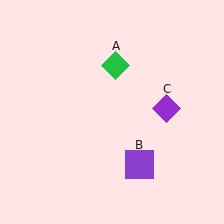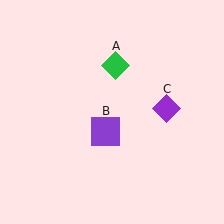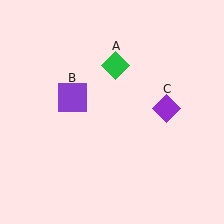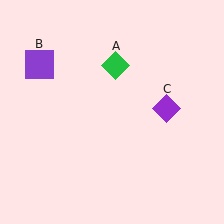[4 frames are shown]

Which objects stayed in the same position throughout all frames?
Green diamond (object A) and purple diamond (object C) remained stationary.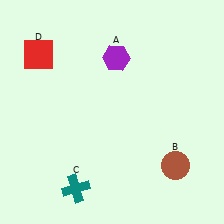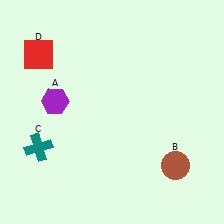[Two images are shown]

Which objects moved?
The objects that moved are: the purple hexagon (A), the teal cross (C).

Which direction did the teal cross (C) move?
The teal cross (C) moved up.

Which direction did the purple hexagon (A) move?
The purple hexagon (A) moved left.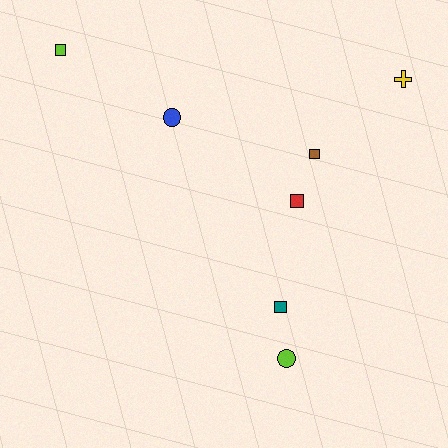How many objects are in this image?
There are 7 objects.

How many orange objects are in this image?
There are no orange objects.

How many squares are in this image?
There are 4 squares.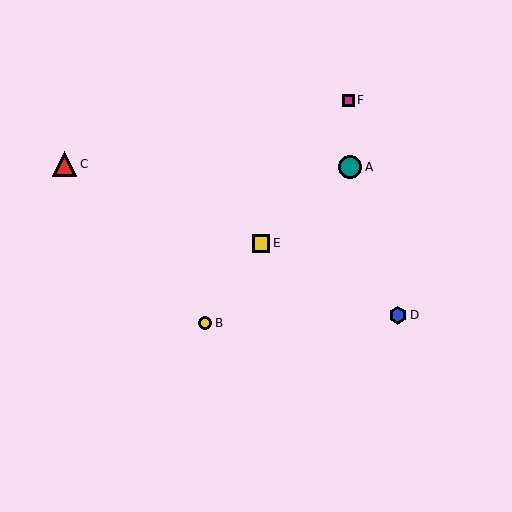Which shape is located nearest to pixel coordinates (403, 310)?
The blue hexagon (labeled D) at (398, 315) is nearest to that location.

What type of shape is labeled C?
Shape C is a red triangle.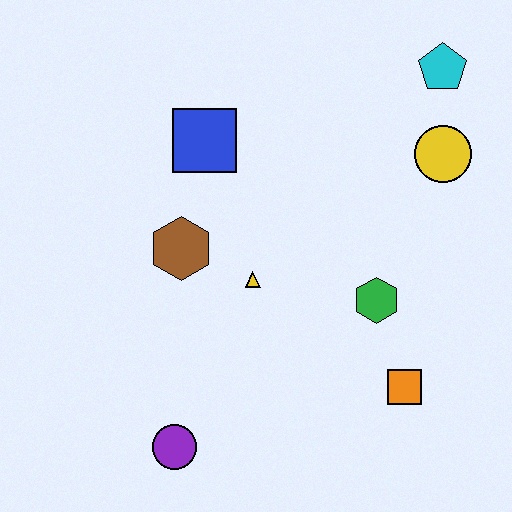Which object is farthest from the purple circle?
The cyan pentagon is farthest from the purple circle.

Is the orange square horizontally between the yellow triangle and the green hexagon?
No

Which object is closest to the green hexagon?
The orange square is closest to the green hexagon.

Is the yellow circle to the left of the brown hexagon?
No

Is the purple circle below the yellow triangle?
Yes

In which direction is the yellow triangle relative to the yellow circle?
The yellow triangle is to the left of the yellow circle.